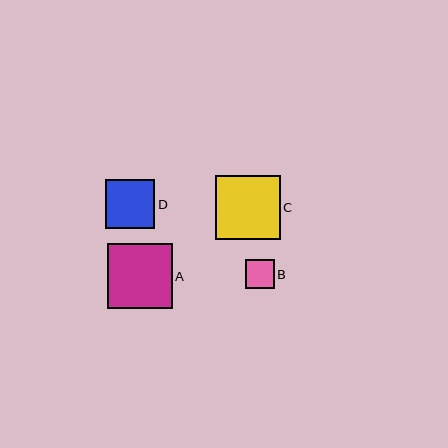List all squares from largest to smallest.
From largest to smallest: A, C, D, B.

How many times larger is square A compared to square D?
Square A is approximately 1.3 times the size of square D.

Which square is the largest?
Square A is the largest with a size of approximately 65 pixels.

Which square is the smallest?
Square B is the smallest with a size of approximately 28 pixels.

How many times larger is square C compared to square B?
Square C is approximately 2.3 times the size of square B.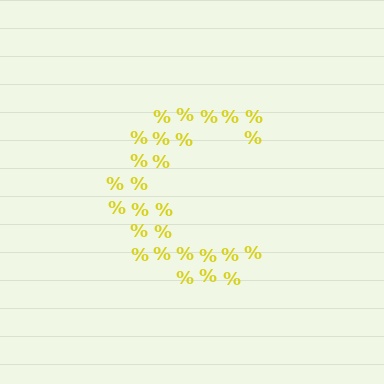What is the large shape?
The large shape is the letter C.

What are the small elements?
The small elements are percent signs.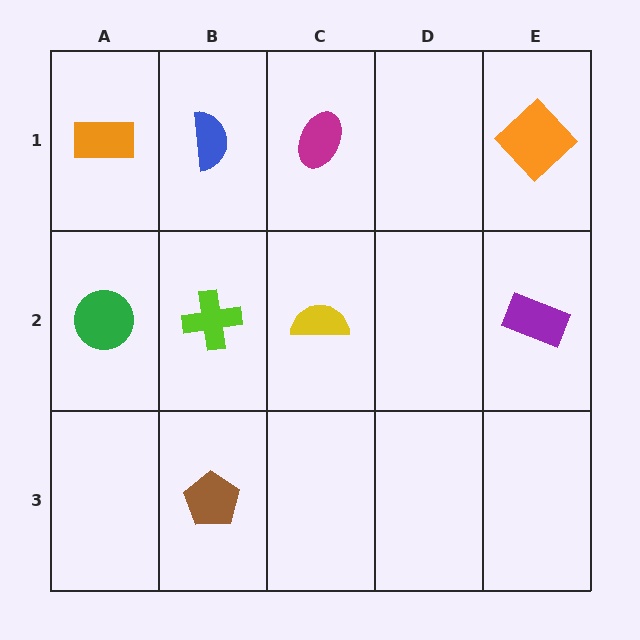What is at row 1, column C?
A magenta ellipse.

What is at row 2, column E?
A purple rectangle.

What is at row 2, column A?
A green circle.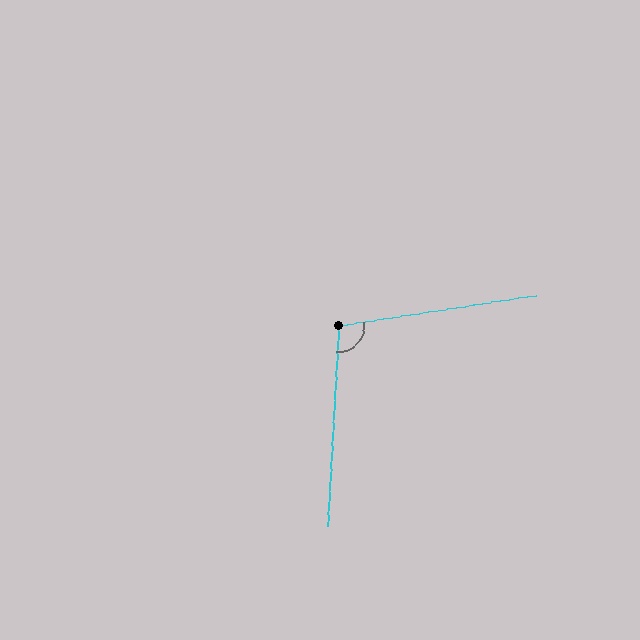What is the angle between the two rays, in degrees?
Approximately 102 degrees.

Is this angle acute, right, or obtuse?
It is obtuse.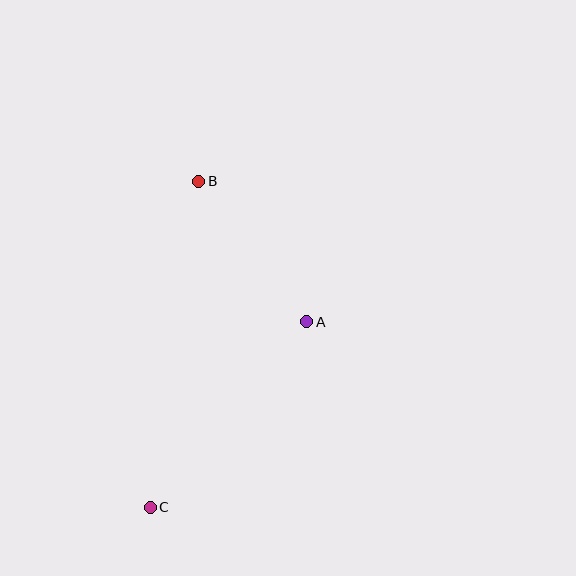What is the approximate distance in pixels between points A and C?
The distance between A and C is approximately 243 pixels.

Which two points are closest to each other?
Points A and B are closest to each other.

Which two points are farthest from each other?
Points B and C are farthest from each other.